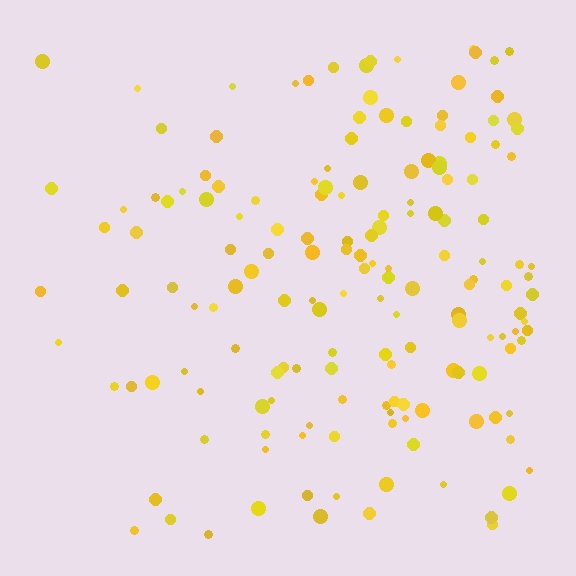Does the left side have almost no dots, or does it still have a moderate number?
Still a moderate number, just noticeably fewer than the right.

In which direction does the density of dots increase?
From left to right, with the right side densest.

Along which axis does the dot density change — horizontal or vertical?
Horizontal.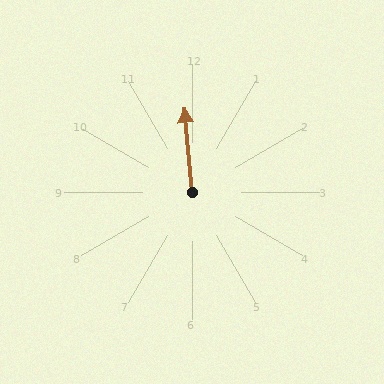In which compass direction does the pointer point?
North.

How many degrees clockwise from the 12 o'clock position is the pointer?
Approximately 355 degrees.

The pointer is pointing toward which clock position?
Roughly 12 o'clock.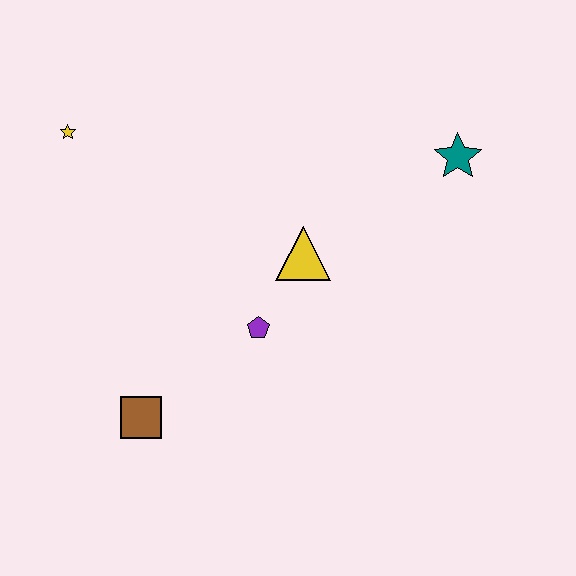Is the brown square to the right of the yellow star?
Yes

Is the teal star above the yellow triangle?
Yes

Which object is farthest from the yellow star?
The teal star is farthest from the yellow star.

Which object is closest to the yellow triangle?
The purple pentagon is closest to the yellow triangle.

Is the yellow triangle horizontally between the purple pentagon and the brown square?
No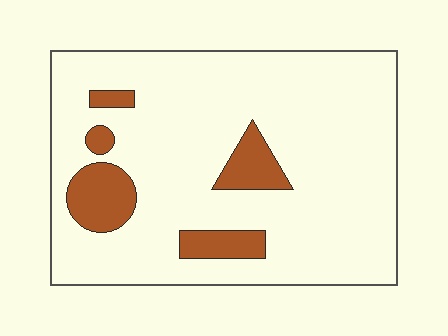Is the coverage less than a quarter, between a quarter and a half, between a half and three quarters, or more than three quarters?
Less than a quarter.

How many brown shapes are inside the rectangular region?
5.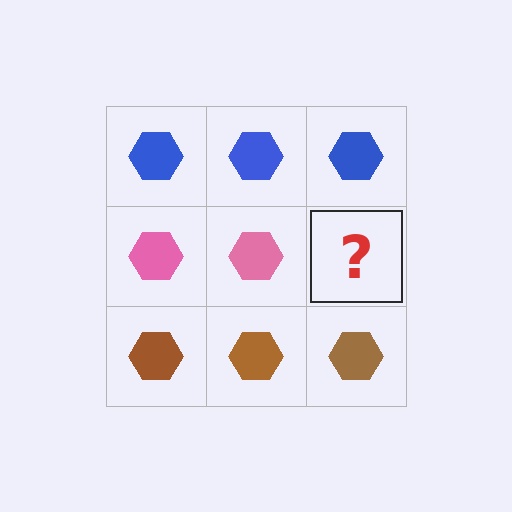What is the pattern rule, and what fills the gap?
The rule is that each row has a consistent color. The gap should be filled with a pink hexagon.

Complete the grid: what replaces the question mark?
The question mark should be replaced with a pink hexagon.